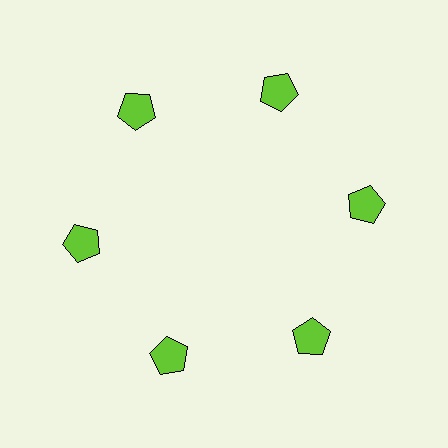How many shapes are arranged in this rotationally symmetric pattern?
There are 6 shapes, arranged in 6 groups of 1.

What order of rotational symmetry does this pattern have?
This pattern has 6-fold rotational symmetry.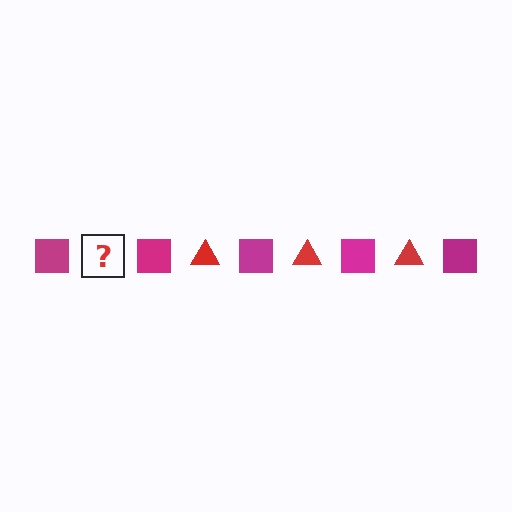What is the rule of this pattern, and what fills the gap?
The rule is that the pattern alternates between magenta square and red triangle. The gap should be filled with a red triangle.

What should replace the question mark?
The question mark should be replaced with a red triangle.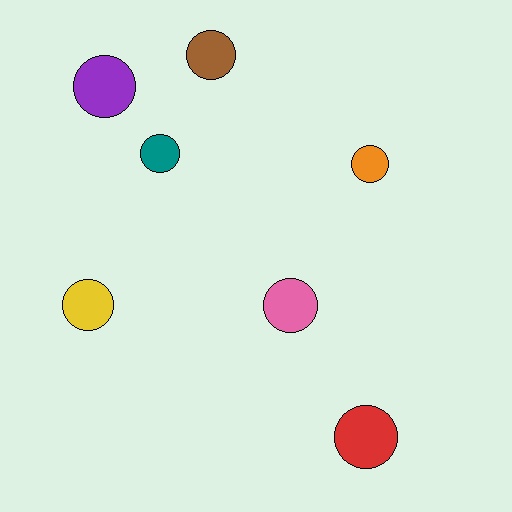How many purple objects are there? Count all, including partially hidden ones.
There is 1 purple object.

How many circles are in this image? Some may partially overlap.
There are 7 circles.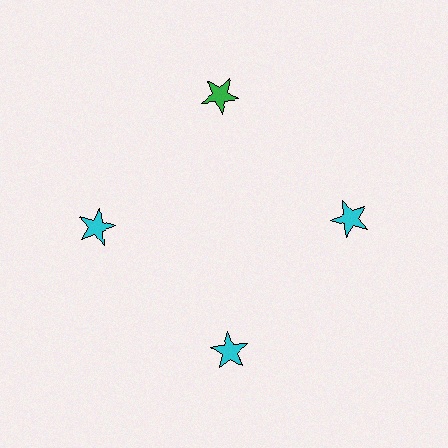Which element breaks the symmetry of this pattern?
The green star at roughly the 12 o'clock position breaks the symmetry. All other shapes are cyan stars.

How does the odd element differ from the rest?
It has a different color: green instead of cyan.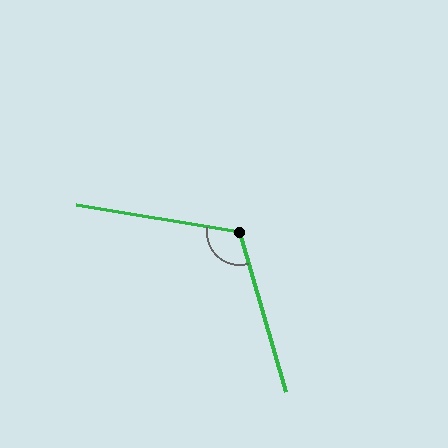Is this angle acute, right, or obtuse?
It is obtuse.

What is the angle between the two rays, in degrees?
Approximately 116 degrees.